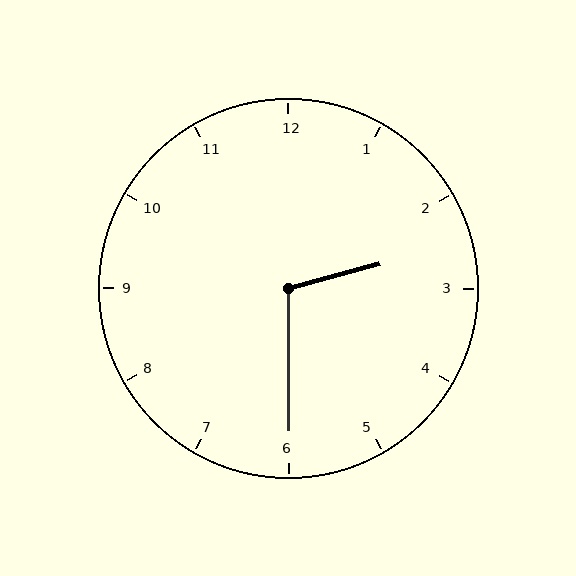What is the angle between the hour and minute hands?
Approximately 105 degrees.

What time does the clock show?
2:30.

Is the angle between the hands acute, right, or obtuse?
It is obtuse.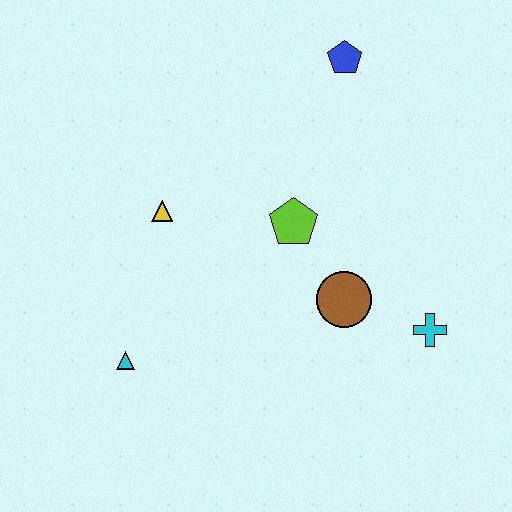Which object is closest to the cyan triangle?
The yellow triangle is closest to the cyan triangle.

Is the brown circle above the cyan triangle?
Yes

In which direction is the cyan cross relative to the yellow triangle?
The cyan cross is to the right of the yellow triangle.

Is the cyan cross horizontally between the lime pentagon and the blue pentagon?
No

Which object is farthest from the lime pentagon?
The cyan triangle is farthest from the lime pentagon.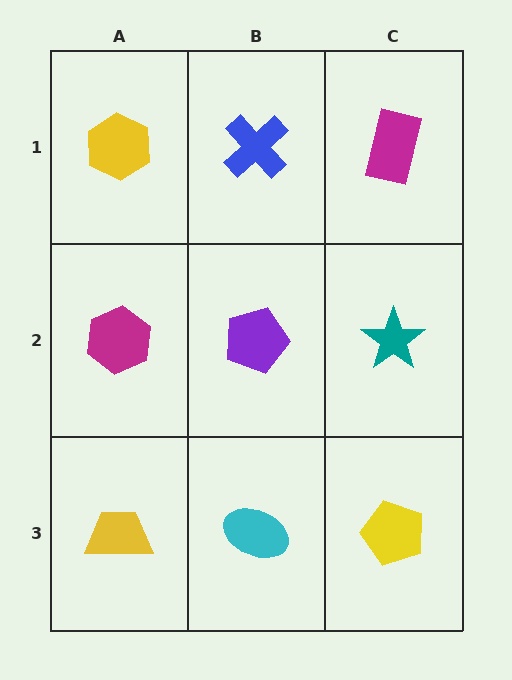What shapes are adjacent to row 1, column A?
A magenta hexagon (row 2, column A), a blue cross (row 1, column B).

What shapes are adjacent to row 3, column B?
A purple pentagon (row 2, column B), a yellow trapezoid (row 3, column A), a yellow pentagon (row 3, column C).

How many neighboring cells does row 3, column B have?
3.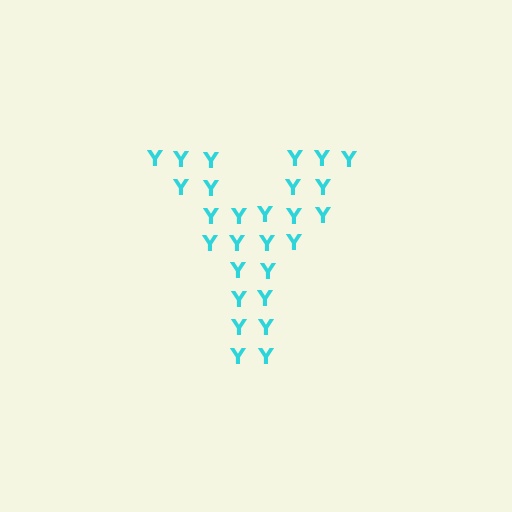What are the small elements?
The small elements are letter Y's.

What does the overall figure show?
The overall figure shows the letter Y.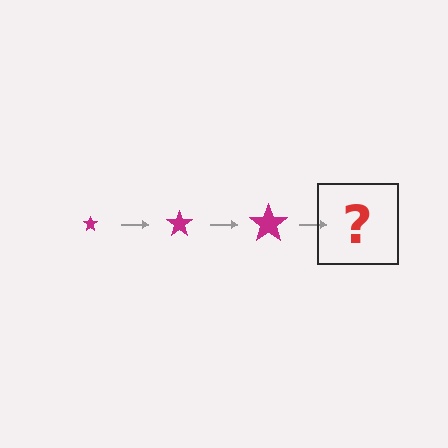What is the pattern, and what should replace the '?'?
The pattern is that the star gets progressively larger each step. The '?' should be a magenta star, larger than the previous one.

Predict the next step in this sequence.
The next step is a magenta star, larger than the previous one.